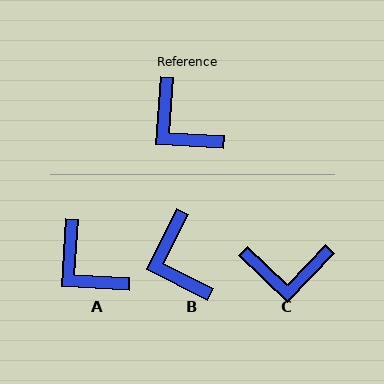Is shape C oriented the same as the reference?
No, it is off by about 50 degrees.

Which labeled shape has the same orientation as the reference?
A.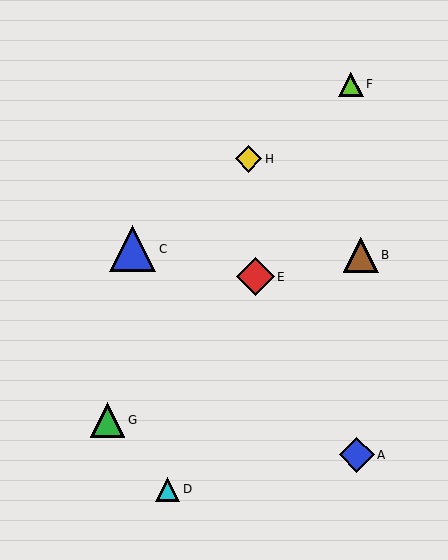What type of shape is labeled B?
Shape B is a brown triangle.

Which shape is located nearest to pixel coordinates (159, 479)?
The cyan triangle (labeled D) at (168, 489) is nearest to that location.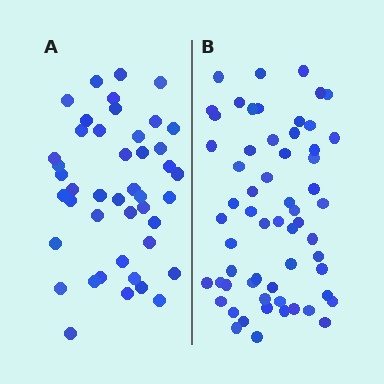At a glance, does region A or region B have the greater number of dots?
Region B (the right region) has more dots.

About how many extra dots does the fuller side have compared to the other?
Region B has approximately 15 more dots than region A.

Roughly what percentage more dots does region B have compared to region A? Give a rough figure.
About 35% more.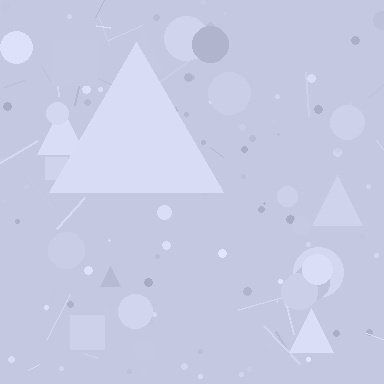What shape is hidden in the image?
A triangle is hidden in the image.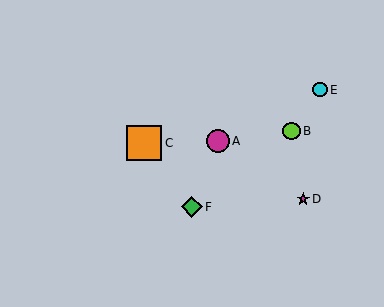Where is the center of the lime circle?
The center of the lime circle is at (292, 131).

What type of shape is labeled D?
Shape D is a magenta star.